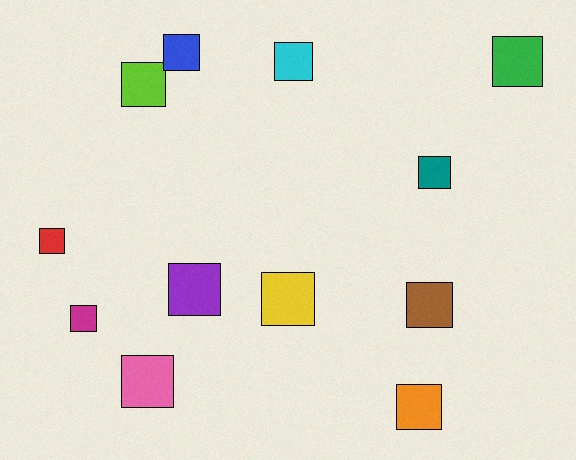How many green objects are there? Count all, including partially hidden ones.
There is 1 green object.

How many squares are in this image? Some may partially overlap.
There are 12 squares.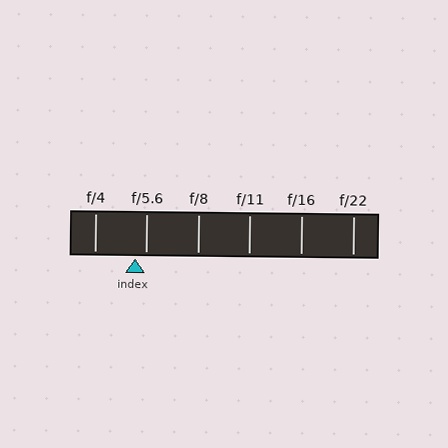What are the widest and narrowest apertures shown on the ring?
The widest aperture shown is f/4 and the narrowest is f/22.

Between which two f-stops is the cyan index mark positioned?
The index mark is between f/4 and f/5.6.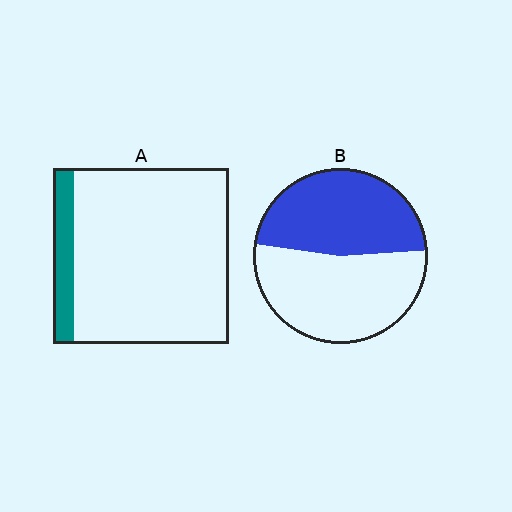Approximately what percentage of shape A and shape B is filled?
A is approximately 10% and B is approximately 45%.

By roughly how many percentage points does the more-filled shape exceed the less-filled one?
By roughly 35 percentage points (B over A).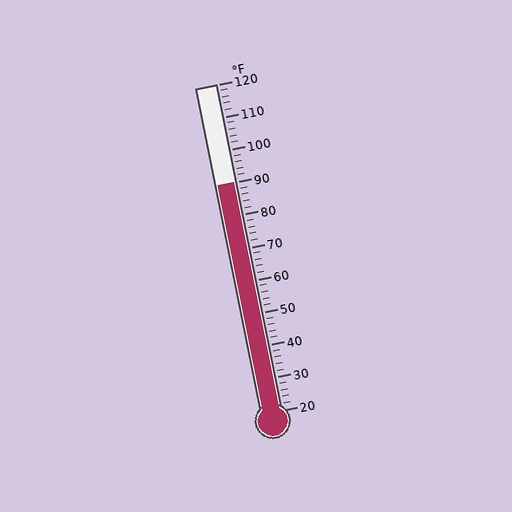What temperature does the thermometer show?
The thermometer shows approximately 90°F.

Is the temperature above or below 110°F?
The temperature is below 110°F.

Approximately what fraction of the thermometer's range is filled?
The thermometer is filled to approximately 70% of its range.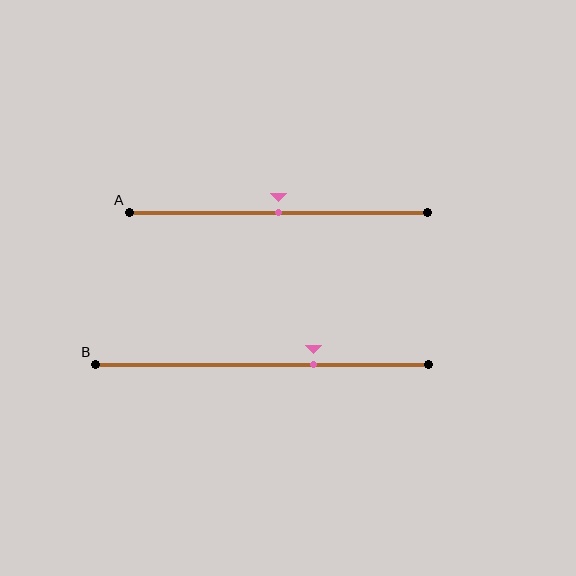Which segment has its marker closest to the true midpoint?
Segment A has its marker closest to the true midpoint.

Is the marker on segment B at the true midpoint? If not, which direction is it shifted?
No, the marker on segment B is shifted to the right by about 15% of the segment length.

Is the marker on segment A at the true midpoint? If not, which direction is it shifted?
Yes, the marker on segment A is at the true midpoint.